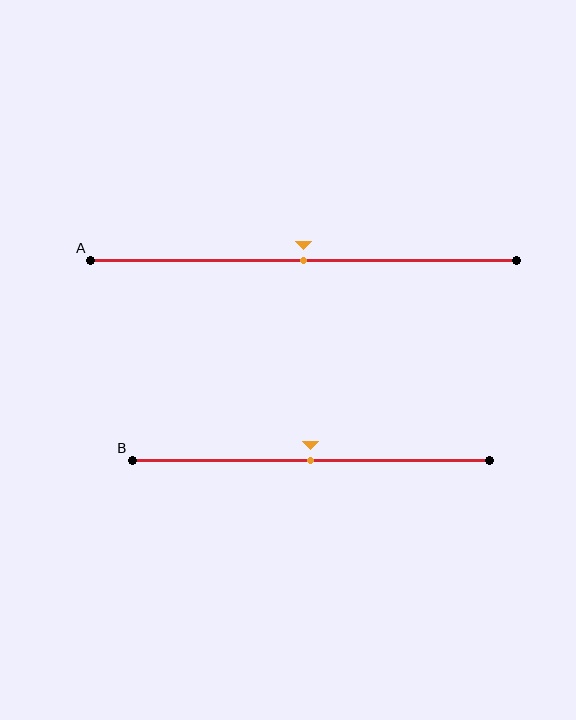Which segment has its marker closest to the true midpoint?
Segment A has its marker closest to the true midpoint.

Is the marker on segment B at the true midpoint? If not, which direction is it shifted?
Yes, the marker on segment B is at the true midpoint.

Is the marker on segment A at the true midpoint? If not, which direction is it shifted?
Yes, the marker on segment A is at the true midpoint.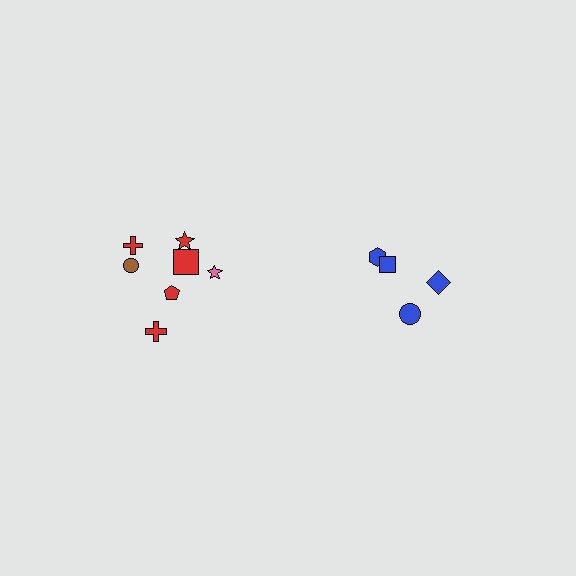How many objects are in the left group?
There are 7 objects.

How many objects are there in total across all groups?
There are 11 objects.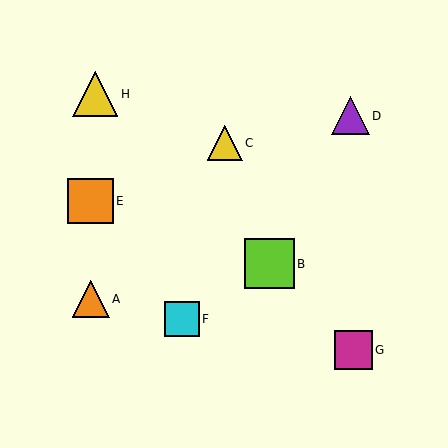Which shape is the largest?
The lime square (labeled B) is the largest.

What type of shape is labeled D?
Shape D is a purple triangle.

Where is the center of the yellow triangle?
The center of the yellow triangle is at (225, 143).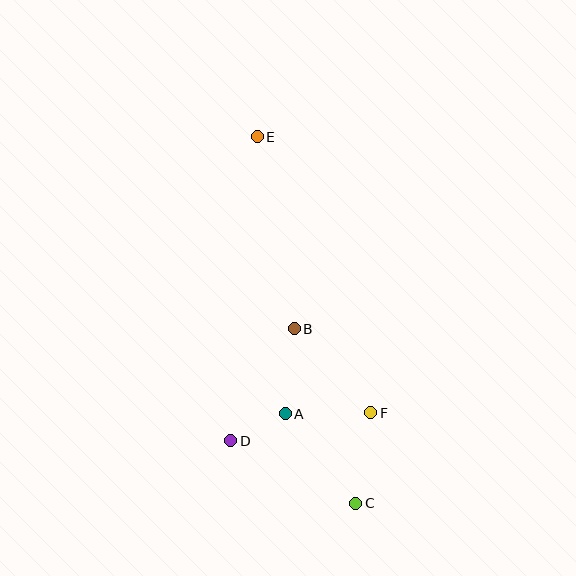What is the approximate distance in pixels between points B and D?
The distance between B and D is approximately 129 pixels.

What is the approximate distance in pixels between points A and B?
The distance between A and B is approximately 86 pixels.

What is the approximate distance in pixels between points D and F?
The distance between D and F is approximately 143 pixels.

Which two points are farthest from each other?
Points C and E are farthest from each other.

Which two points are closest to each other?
Points A and D are closest to each other.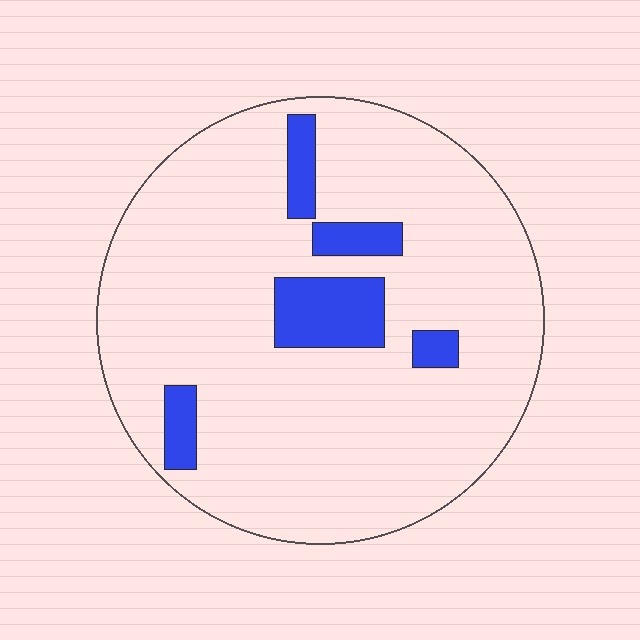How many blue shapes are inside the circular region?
5.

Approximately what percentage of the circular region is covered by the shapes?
Approximately 10%.